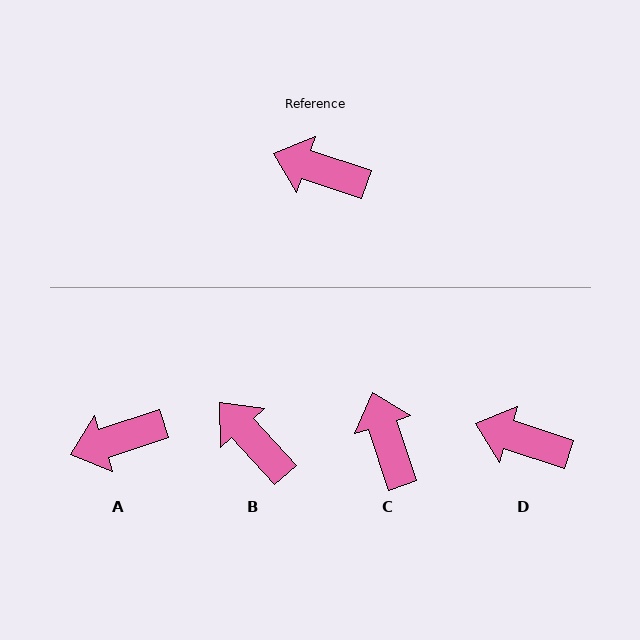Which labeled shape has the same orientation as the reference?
D.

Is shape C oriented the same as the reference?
No, it is off by about 53 degrees.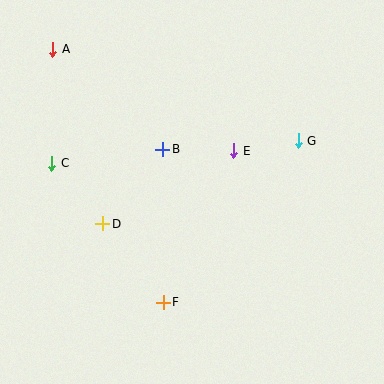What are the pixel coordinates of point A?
Point A is at (53, 49).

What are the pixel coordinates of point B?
Point B is at (163, 149).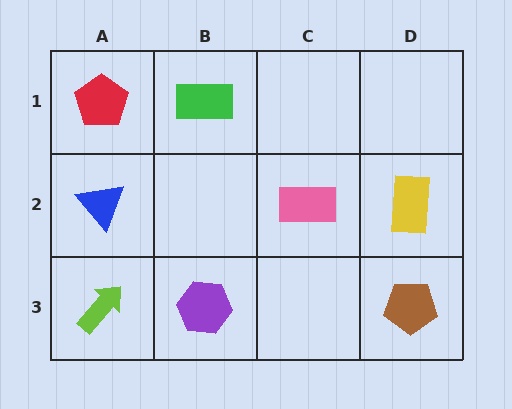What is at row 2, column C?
A pink rectangle.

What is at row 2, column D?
A yellow rectangle.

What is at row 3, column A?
A lime arrow.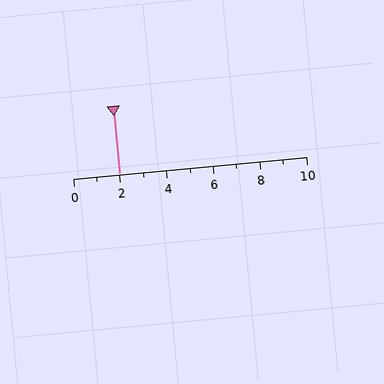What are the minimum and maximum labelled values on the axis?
The axis runs from 0 to 10.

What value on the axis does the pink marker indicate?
The marker indicates approximately 2.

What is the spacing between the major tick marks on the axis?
The major ticks are spaced 2 apart.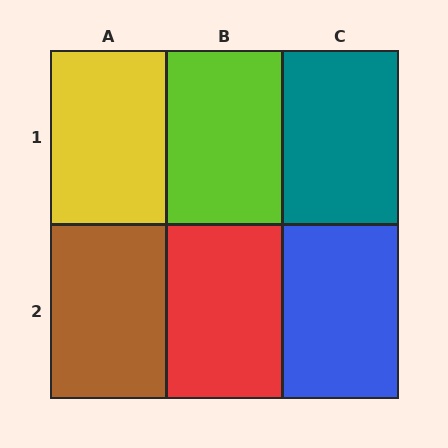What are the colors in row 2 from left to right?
Brown, red, blue.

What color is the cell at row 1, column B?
Lime.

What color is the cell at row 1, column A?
Yellow.